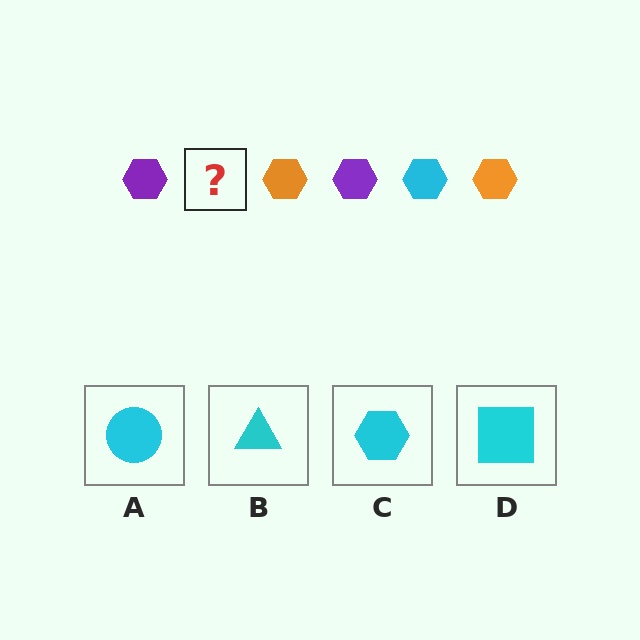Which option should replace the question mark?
Option C.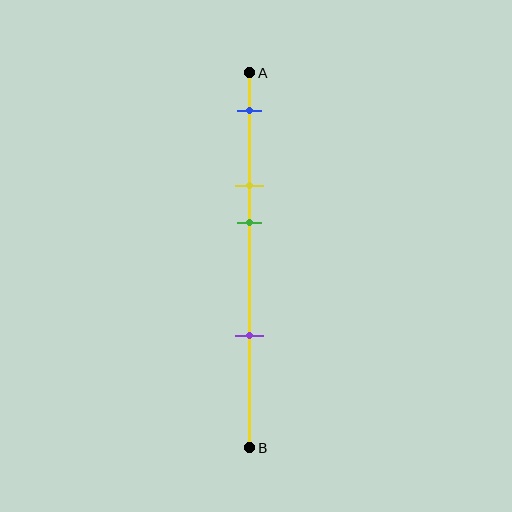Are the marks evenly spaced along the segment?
No, the marks are not evenly spaced.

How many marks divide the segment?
There are 4 marks dividing the segment.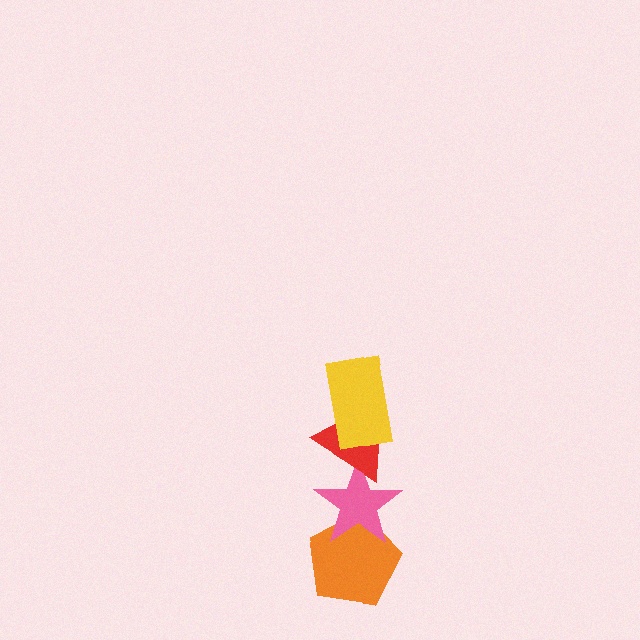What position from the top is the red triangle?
The red triangle is 2nd from the top.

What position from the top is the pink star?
The pink star is 3rd from the top.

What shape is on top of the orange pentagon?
The pink star is on top of the orange pentagon.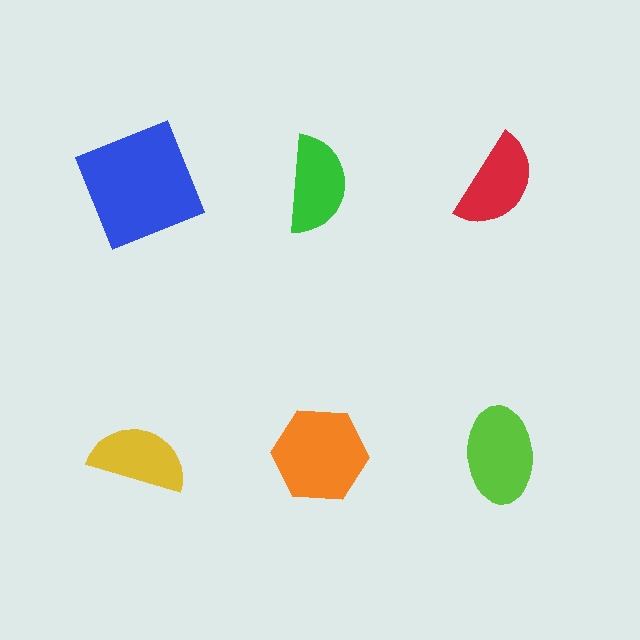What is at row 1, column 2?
A green semicircle.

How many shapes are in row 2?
3 shapes.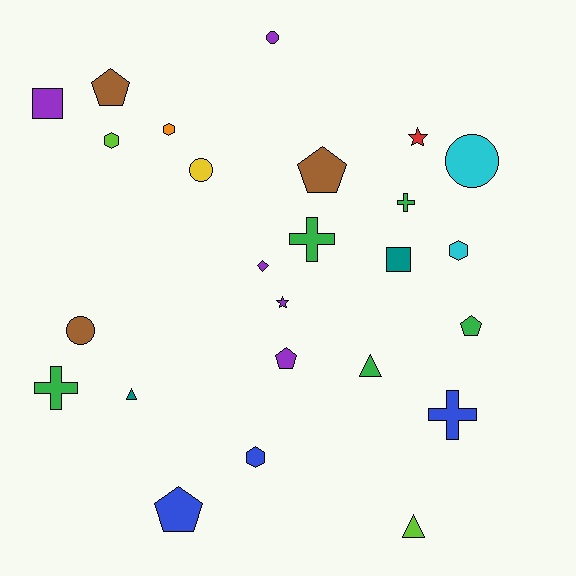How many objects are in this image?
There are 25 objects.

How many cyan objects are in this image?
There are 2 cyan objects.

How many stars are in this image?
There are 2 stars.